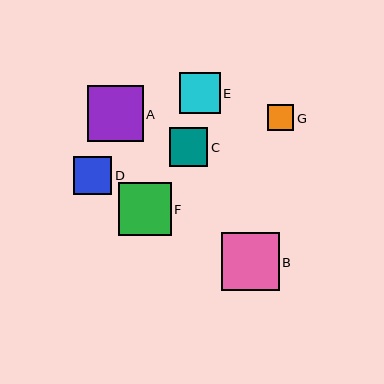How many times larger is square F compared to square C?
Square F is approximately 1.4 times the size of square C.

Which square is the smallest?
Square G is the smallest with a size of approximately 26 pixels.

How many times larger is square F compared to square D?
Square F is approximately 1.4 times the size of square D.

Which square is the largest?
Square B is the largest with a size of approximately 58 pixels.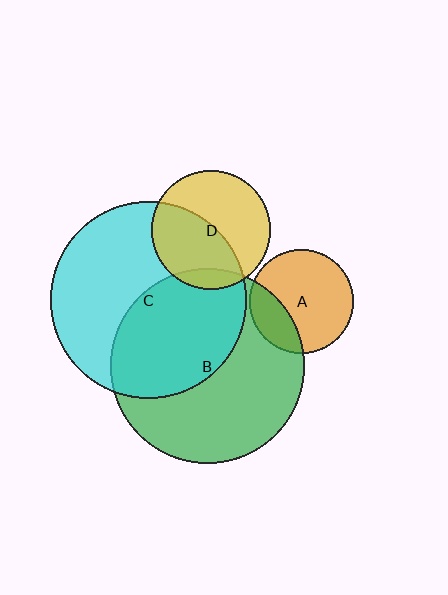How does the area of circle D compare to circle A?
Approximately 1.3 times.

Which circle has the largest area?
Circle C (cyan).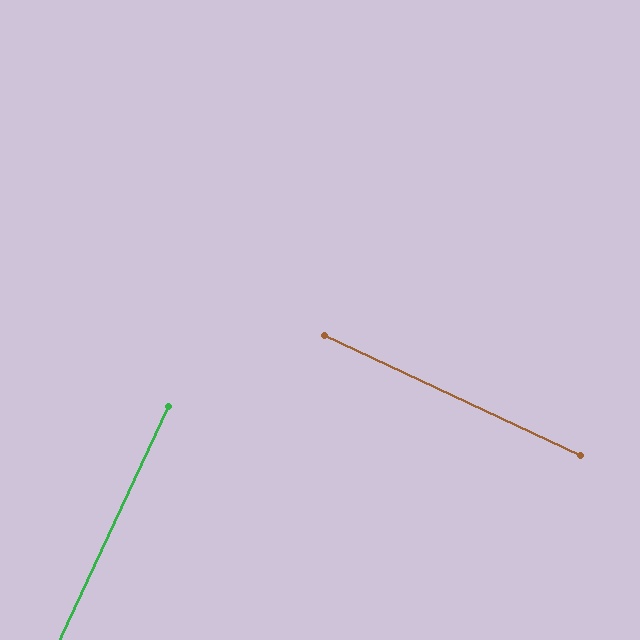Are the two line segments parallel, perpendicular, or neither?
Perpendicular — they meet at approximately 90°.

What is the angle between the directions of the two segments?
Approximately 90 degrees.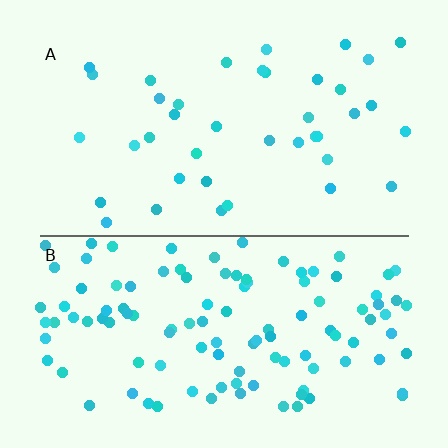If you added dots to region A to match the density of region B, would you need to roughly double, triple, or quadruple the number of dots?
Approximately triple.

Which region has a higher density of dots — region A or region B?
B (the bottom).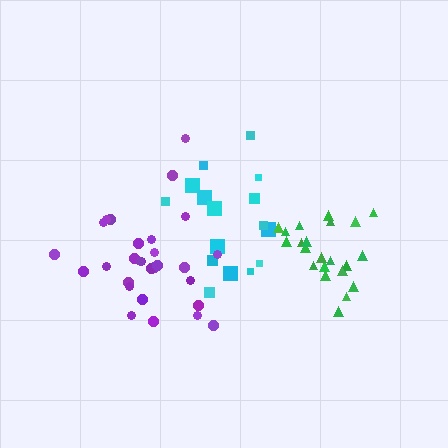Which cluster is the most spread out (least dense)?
Cyan.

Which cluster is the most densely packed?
Green.